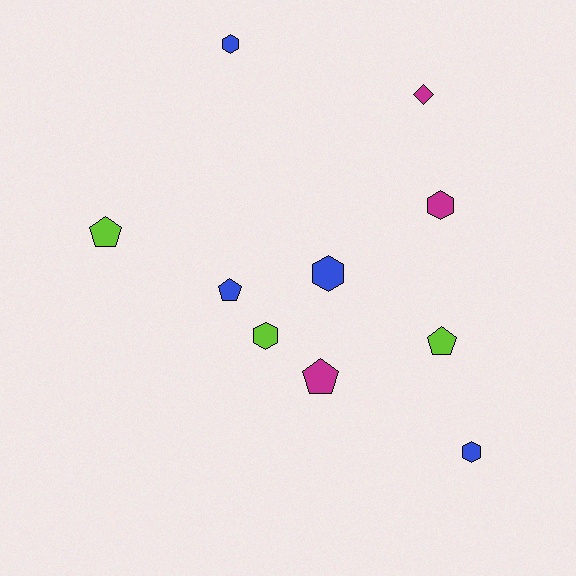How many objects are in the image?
There are 10 objects.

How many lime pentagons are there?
There are 2 lime pentagons.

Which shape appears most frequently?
Hexagon, with 5 objects.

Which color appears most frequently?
Blue, with 4 objects.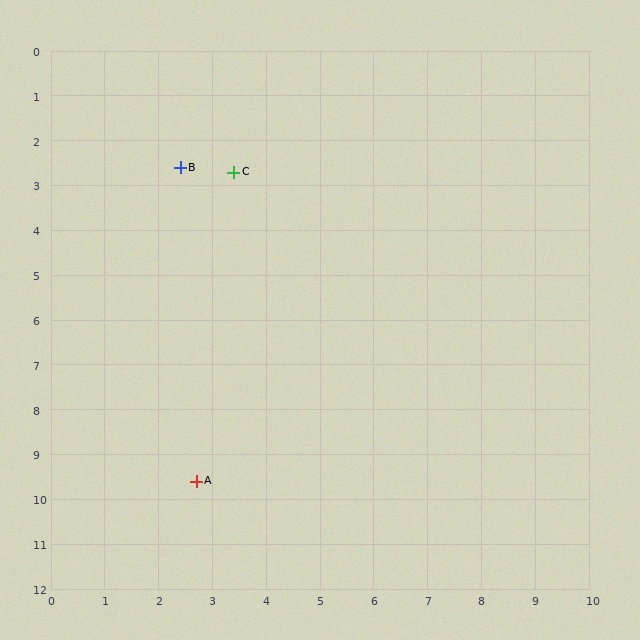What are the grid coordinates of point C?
Point C is at approximately (3.4, 2.7).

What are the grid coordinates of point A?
Point A is at approximately (2.7, 9.6).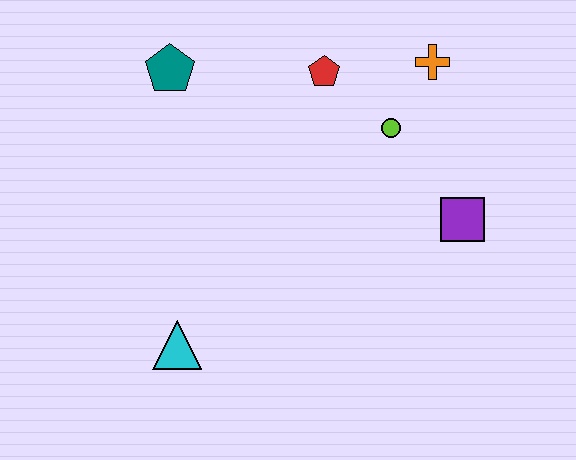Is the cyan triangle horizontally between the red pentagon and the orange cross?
No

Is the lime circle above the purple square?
Yes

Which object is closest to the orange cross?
The lime circle is closest to the orange cross.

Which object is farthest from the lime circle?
The cyan triangle is farthest from the lime circle.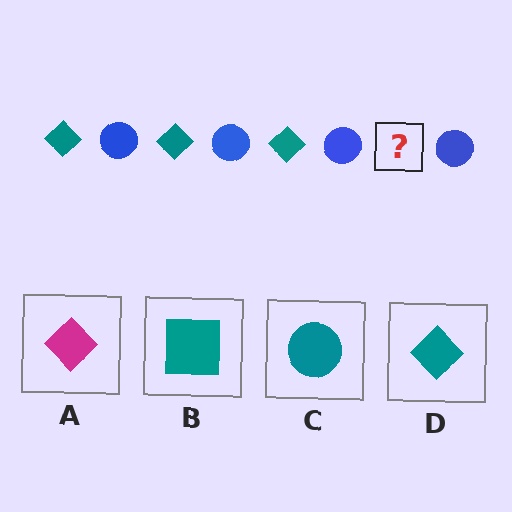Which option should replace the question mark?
Option D.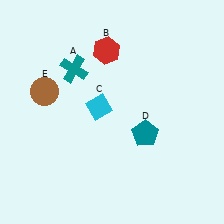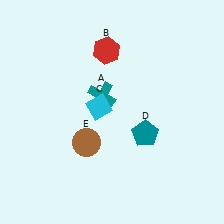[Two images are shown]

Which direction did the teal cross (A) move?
The teal cross (A) moved right.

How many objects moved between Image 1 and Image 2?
2 objects moved between the two images.